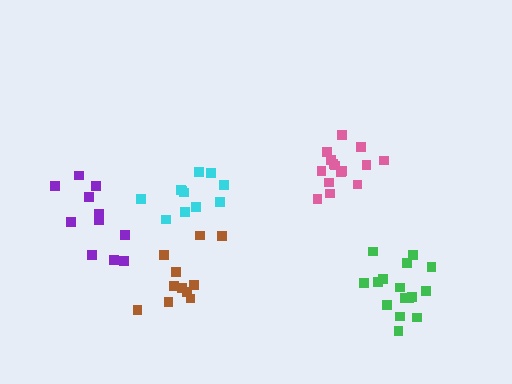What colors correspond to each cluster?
The clusters are colored: cyan, purple, brown, pink, green.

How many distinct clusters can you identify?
There are 5 distinct clusters.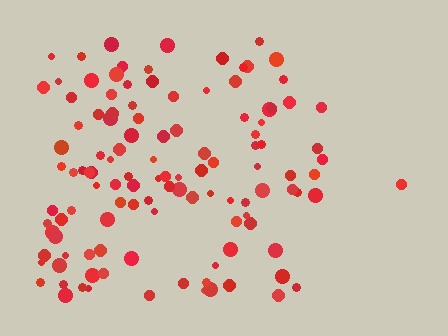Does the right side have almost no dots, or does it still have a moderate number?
Still a moderate number, just noticeably fewer than the left.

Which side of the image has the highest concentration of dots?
The left.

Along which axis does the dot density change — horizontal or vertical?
Horizontal.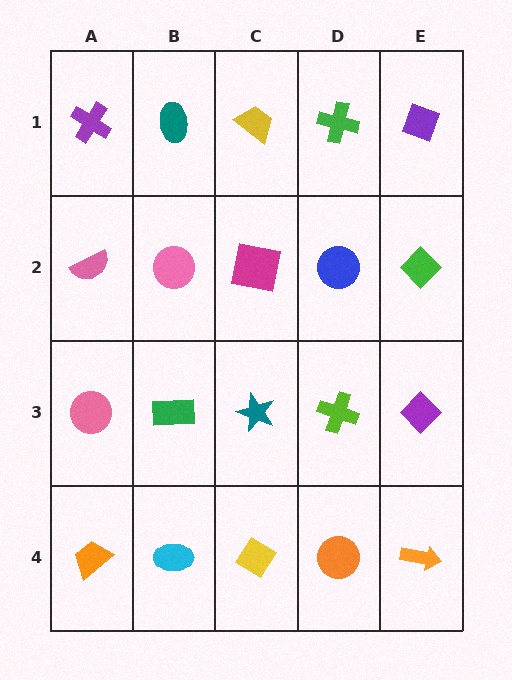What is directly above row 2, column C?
A yellow trapezoid.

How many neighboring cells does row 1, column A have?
2.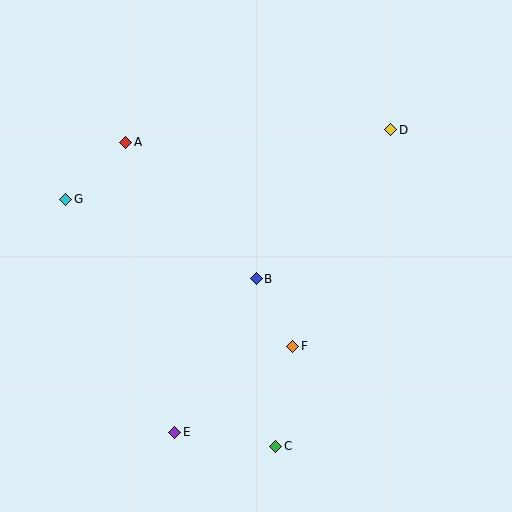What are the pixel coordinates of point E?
Point E is at (175, 432).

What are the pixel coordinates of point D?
Point D is at (391, 130).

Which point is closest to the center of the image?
Point B at (256, 279) is closest to the center.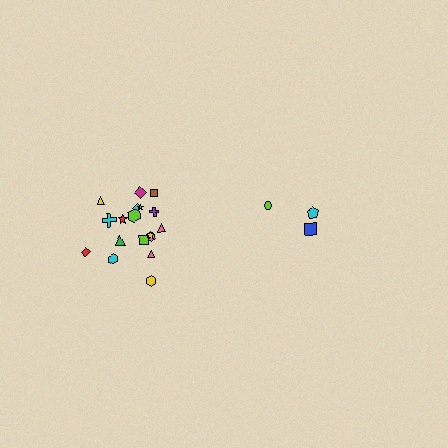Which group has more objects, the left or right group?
The left group.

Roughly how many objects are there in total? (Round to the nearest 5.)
Roughly 20 objects in total.